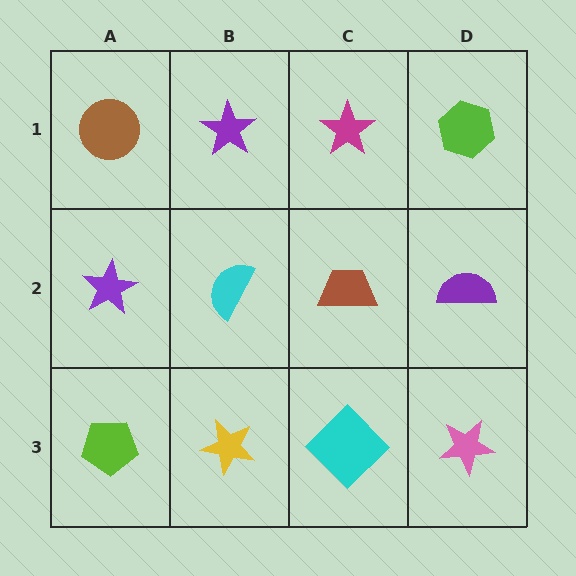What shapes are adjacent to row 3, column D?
A purple semicircle (row 2, column D), a cyan diamond (row 3, column C).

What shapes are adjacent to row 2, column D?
A lime hexagon (row 1, column D), a pink star (row 3, column D), a brown trapezoid (row 2, column C).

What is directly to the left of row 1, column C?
A purple star.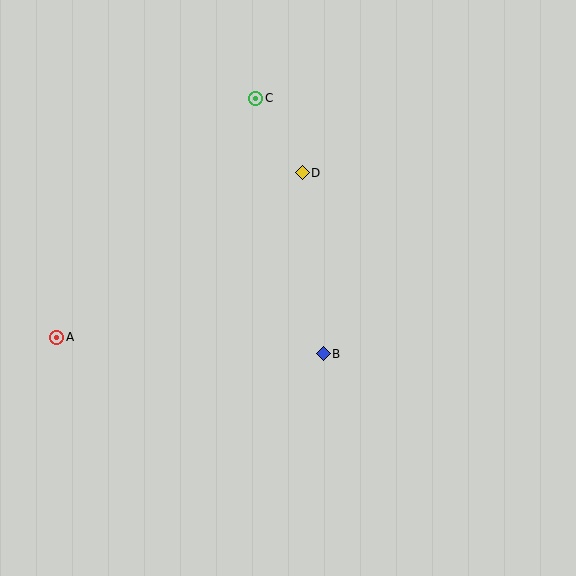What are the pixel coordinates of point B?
Point B is at (323, 354).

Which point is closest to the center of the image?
Point B at (323, 354) is closest to the center.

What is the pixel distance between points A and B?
The distance between A and B is 267 pixels.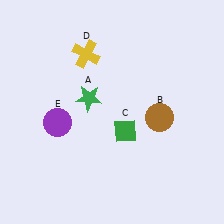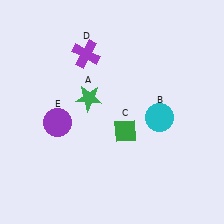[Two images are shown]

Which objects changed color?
B changed from brown to cyan. D changed from yellow to purple.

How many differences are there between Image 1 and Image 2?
There are 2 differences between the two images.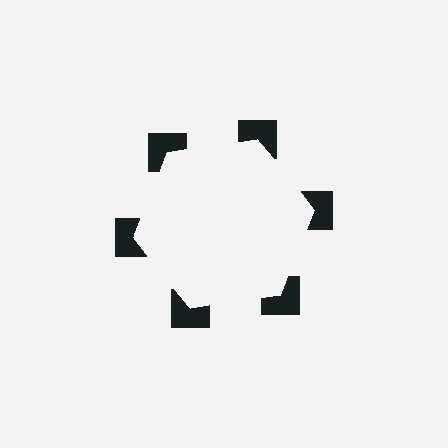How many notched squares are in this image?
There are 6 — one at each vertex of the illusory hexagon.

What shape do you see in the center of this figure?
An illusory hexagon — its edges are inferred from the aligned wedge cuts in the notched squares, not physically drawn.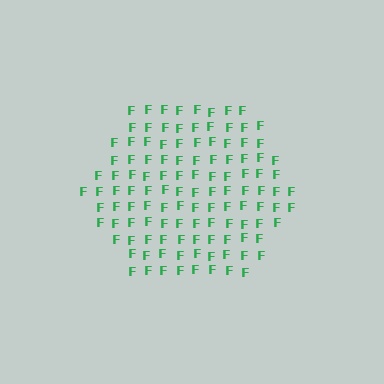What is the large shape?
The large shape is a hexagon.